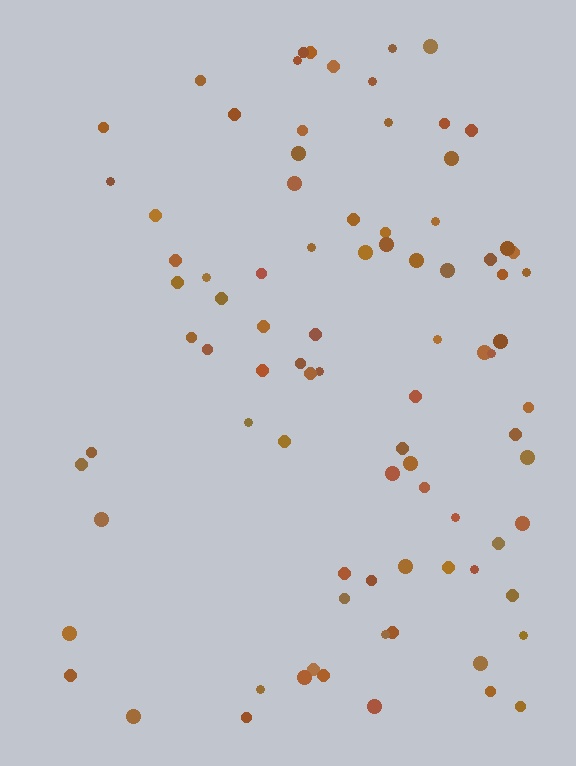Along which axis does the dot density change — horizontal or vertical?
Horizontal.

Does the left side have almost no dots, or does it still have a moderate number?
Still a moderate number, just noticeably fewer than the right.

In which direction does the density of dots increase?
From left to right, with the right side densest.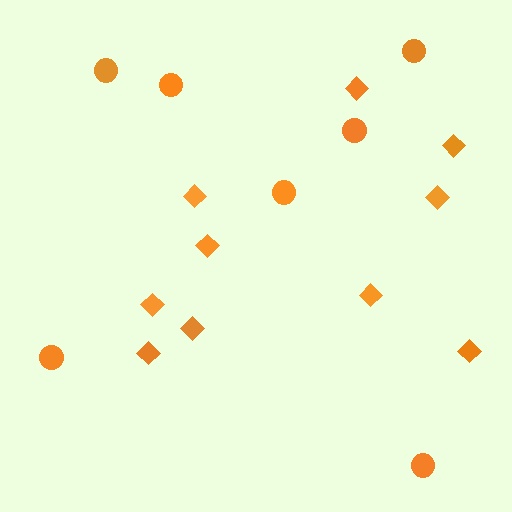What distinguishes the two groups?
There are 2 groups: one group of diamonds (10) and one group of circles (7).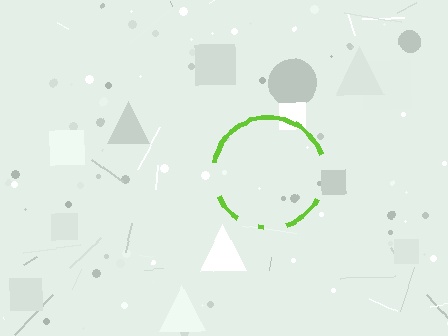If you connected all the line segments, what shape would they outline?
They would outline a circle.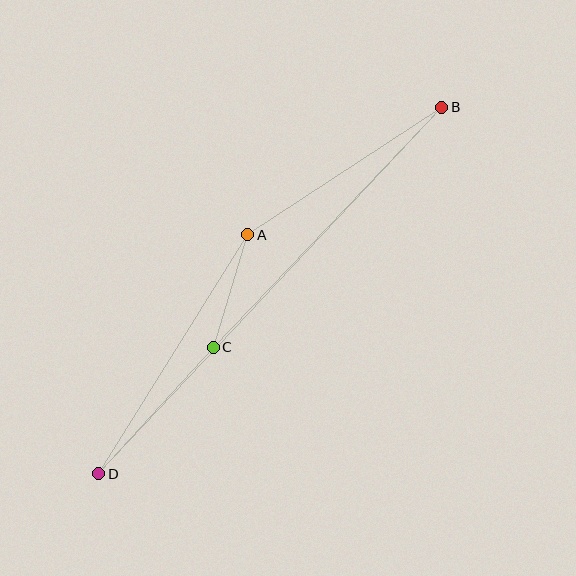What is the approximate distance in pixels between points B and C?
The distance between B and C is approximately 331 pixels.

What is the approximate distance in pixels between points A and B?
The distance between A and B is approximately 232 pixels.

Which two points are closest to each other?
Points A and C are closest to each other.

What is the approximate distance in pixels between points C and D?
The distance between C and D is approximately 170 pixels.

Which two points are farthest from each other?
Points B and D are farthest from each other.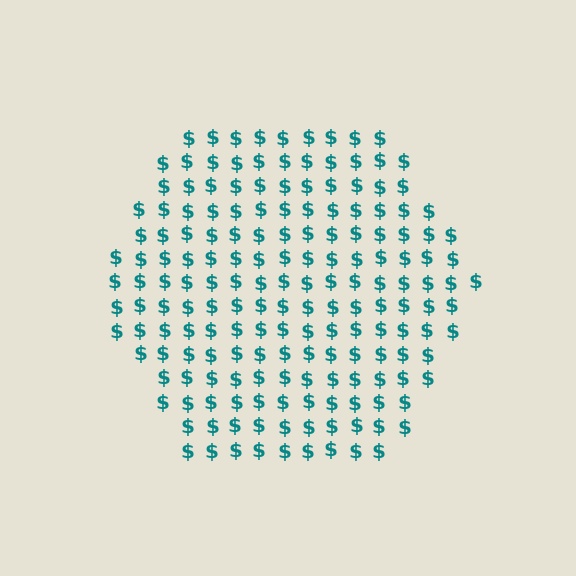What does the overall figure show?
The overall figure shows a hexagon.